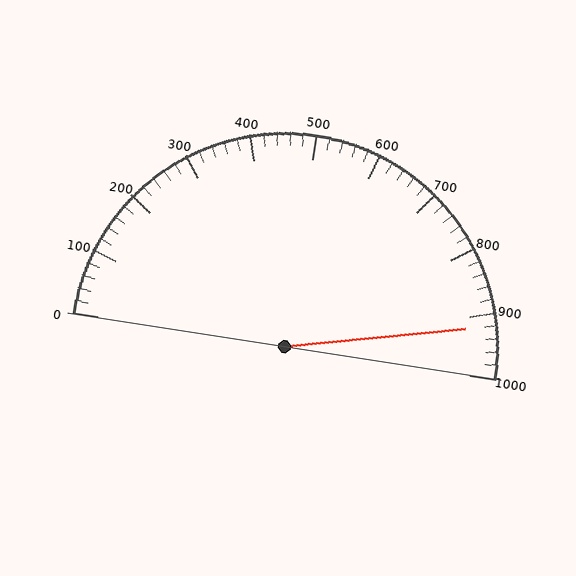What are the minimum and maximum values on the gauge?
The gauge ranges from 0 to 1000.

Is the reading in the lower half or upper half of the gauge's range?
The reading is in the upper half of the range (0 to 1000).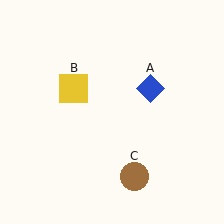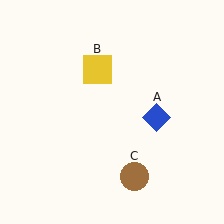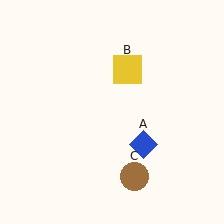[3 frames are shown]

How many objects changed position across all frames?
2 objects changed position: blue diamond (object A), yellow square (object B).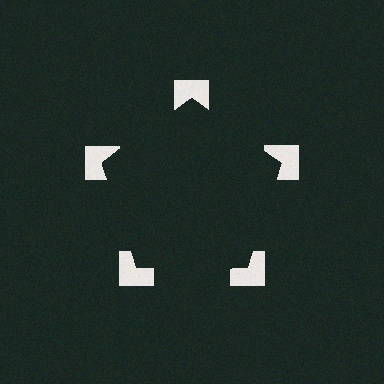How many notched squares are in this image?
There are 5 — one at each vertex of the illusory pentagon.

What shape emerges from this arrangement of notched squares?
An illusory pentagon — its edges are inferred from the aligned wedge cuts in the notched squares, not physically drawn.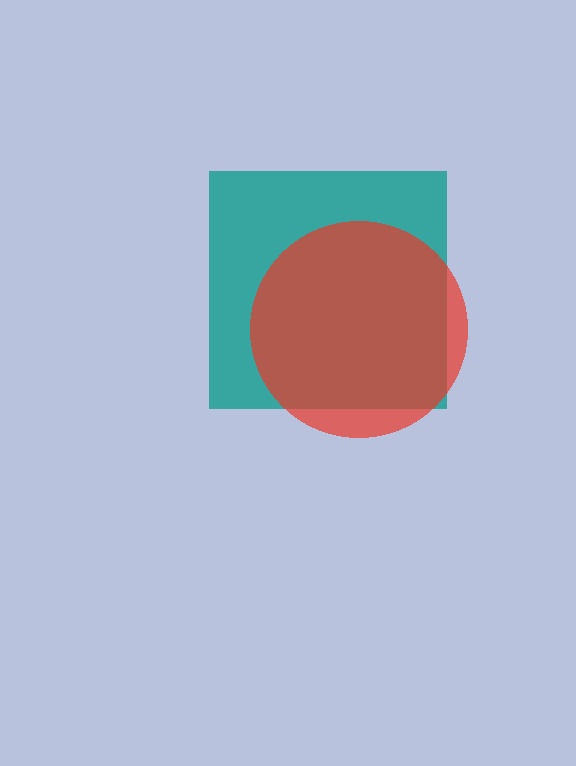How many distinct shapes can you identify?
There are 2 distinct shapes: a teal square, a red circle.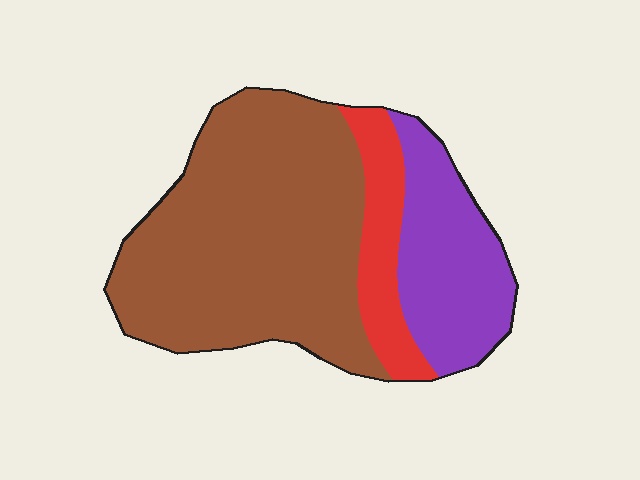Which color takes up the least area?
Red, at roughly 15%.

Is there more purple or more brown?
Brown.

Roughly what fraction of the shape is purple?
Purple takes up less than a quarter of the shape.